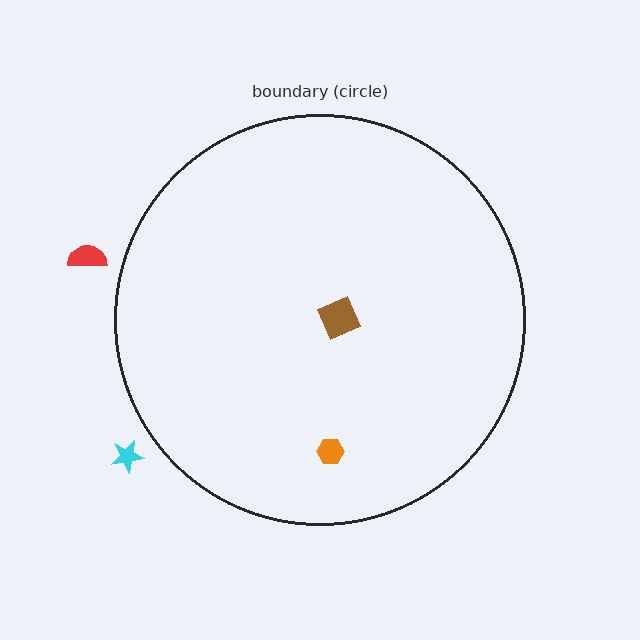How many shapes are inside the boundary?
2 inside, 2 outside.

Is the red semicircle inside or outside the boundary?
Outside.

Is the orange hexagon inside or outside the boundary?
Inside.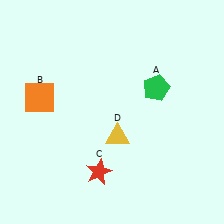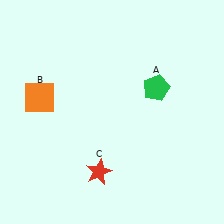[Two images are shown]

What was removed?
The yellow triangle (D) was removed in Image 2.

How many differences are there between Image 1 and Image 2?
There is 1 difference between the two images.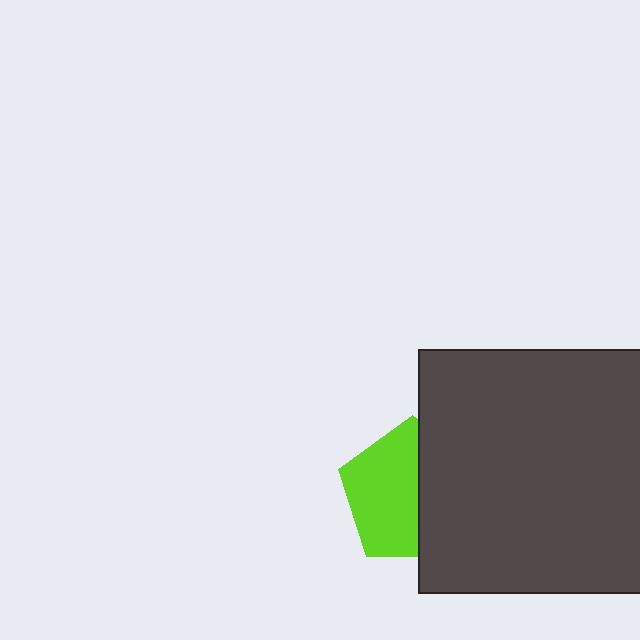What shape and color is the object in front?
The object in front is a dark gray square.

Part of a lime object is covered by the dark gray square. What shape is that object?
It is a pentagon.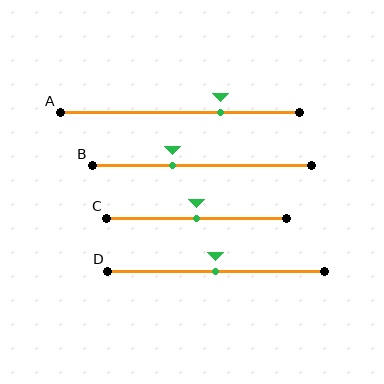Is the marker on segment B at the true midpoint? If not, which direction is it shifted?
No, the marker on segment B is shifted to the left by about 13% of the segment length.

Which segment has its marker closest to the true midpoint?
Segment C has its marker closest to the true midpoint.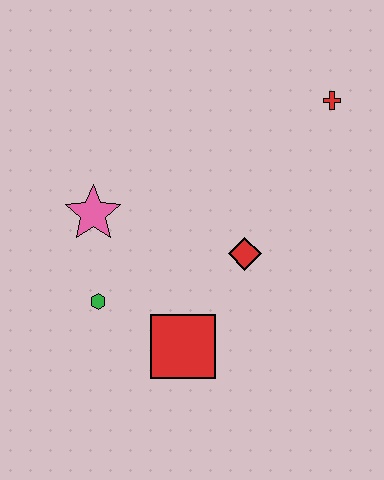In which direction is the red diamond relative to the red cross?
The red diamond is below the red cross.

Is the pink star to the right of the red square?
No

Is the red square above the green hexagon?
No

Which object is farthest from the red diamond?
The red cross is farthest from the red diamond.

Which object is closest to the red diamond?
The red square is closest to the red diamond.